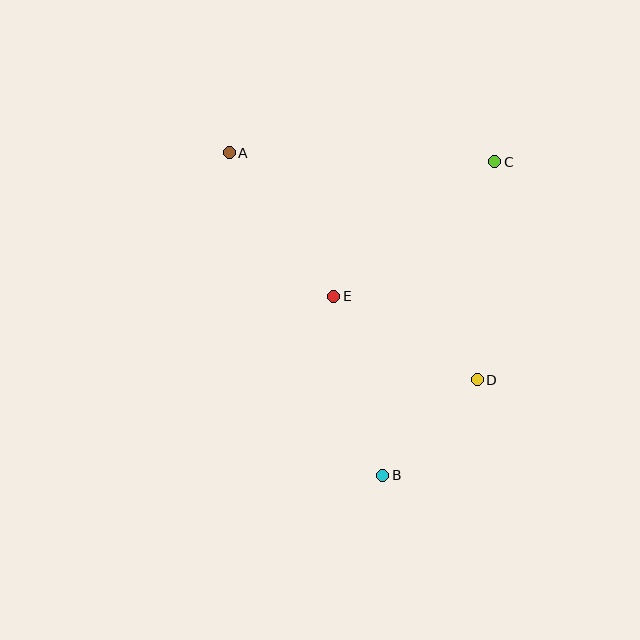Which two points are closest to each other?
Points B and D are closest to each other.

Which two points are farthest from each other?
Points A and B are farthest from each other.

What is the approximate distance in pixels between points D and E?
The distance between D and E is approximately 166 pixels.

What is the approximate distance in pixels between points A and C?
The distance between A and C is approximately 266 pixels.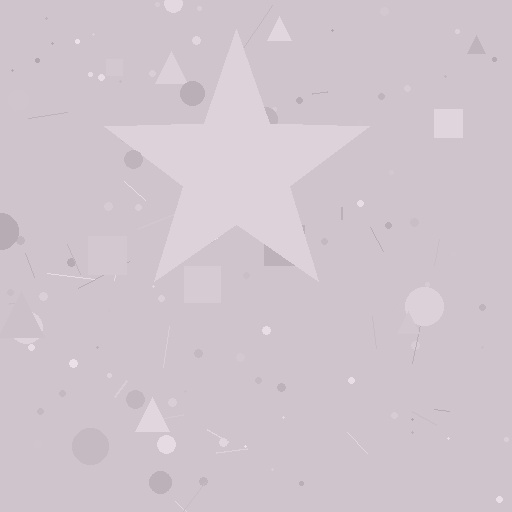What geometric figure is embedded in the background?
A star is embedded in the background.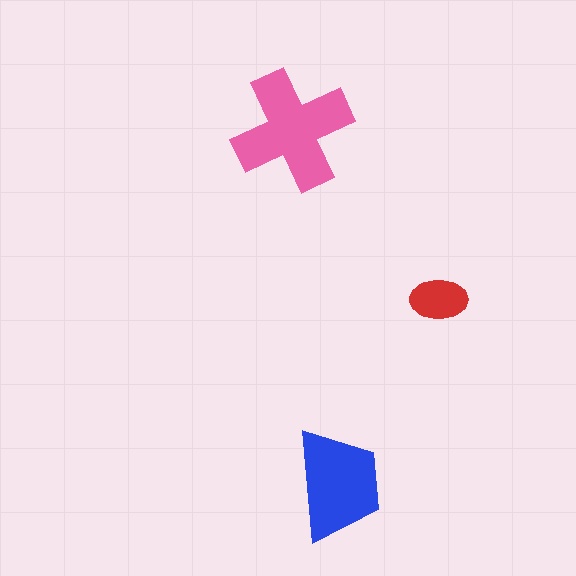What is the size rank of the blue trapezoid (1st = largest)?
2nd.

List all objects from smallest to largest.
The red ellipse, the blue trapezoid, the pink cross.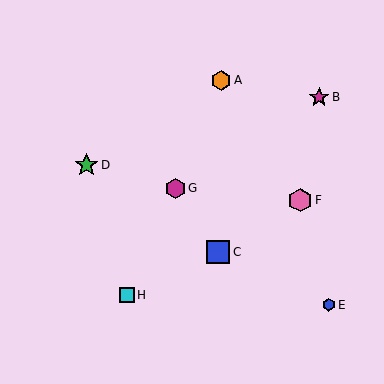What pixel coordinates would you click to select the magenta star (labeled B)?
Click at (319, 97) to select the magenta star B.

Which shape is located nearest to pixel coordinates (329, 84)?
The magenta star (labeled B) at (319, 97) is nearest to that location.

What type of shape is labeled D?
Shape D is a green star.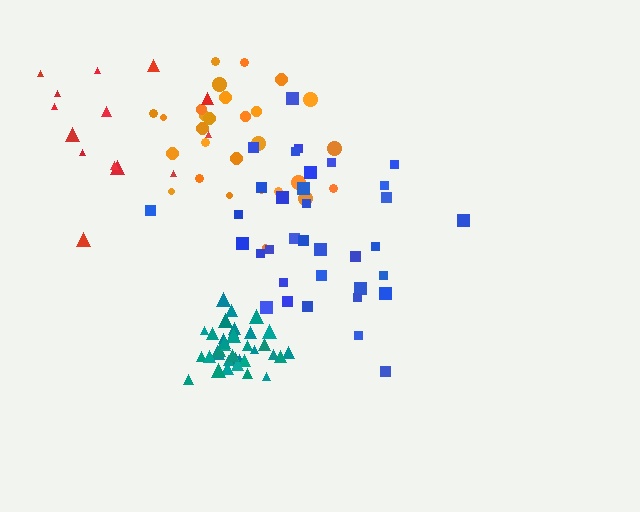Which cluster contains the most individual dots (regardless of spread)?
Teal (35).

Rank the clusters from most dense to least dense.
teal, orange, blue, red.